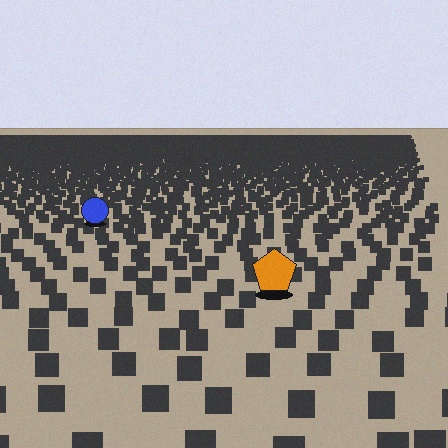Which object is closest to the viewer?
The orange pentagon is closest. The texture marks near it are larger and more spread out.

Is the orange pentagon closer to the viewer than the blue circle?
Yes. The orange pentagon is closer — you can tell from the texture gradient: the ground texture is coarser near it.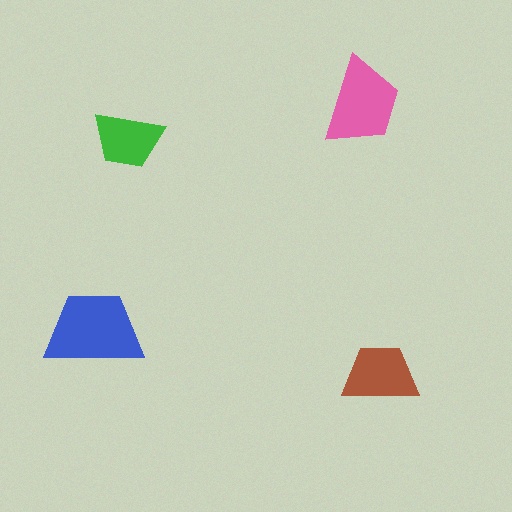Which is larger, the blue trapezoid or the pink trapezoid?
The blue one.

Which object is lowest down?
The brown trapezoid is bottommost.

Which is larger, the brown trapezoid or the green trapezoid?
The brown one.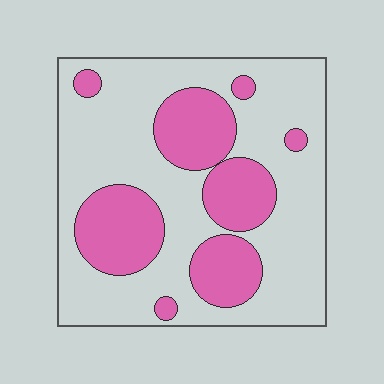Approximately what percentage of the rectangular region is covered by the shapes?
Approximately 30%.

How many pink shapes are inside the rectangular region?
8.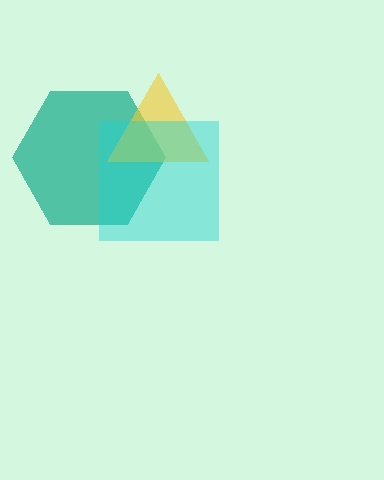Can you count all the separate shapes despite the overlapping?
Yes, there are 3 separate shapes.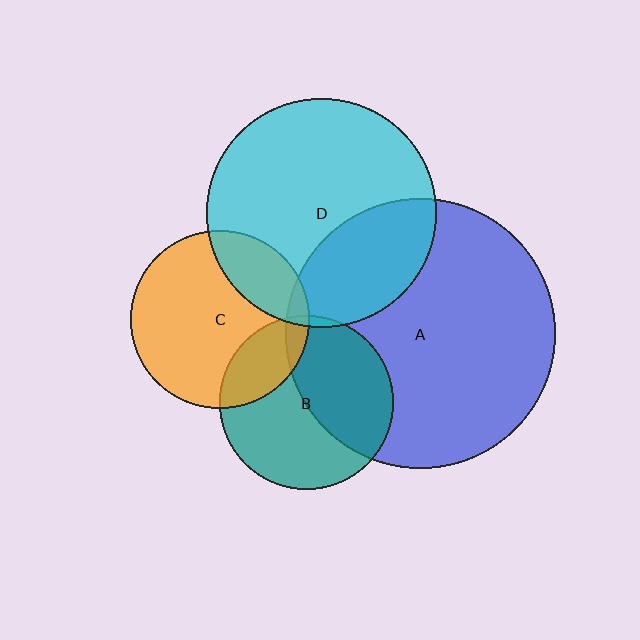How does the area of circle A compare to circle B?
Approximately 2.4 times.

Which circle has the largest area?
Circle A (blue).